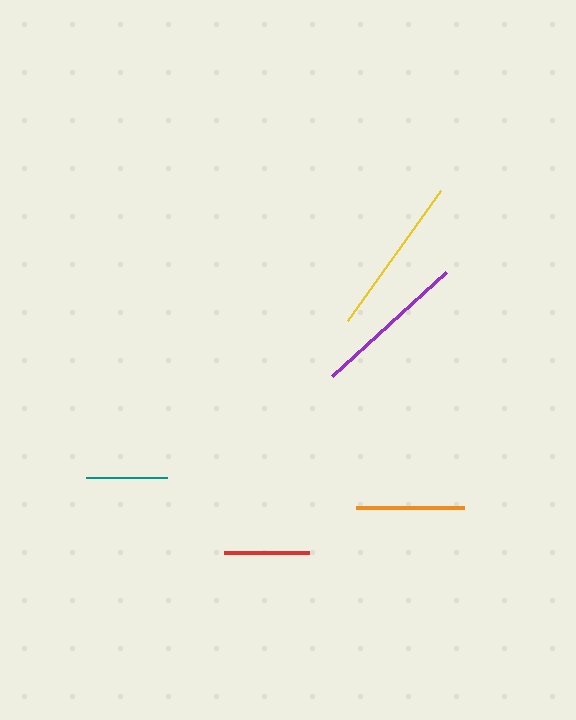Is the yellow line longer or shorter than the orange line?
The yellow line is longer than the orange line.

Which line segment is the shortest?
The teal line is the shortest at approximately 81 pixels.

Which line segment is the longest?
The yellow line is the longest at approximately 160 pixels.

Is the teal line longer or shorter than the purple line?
The purple line is longer than the teal line.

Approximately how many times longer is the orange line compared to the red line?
The orange line is approximately 1.3 times the length of the red line.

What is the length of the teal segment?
The teal segment is approximately 81 pixels long.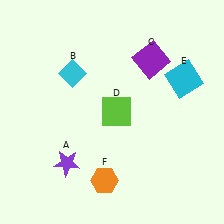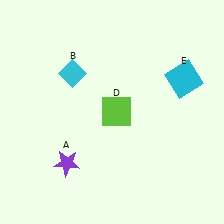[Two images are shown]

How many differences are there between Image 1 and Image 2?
There are 2 differences between the two images.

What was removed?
The orange hexagon (F), the purple square (C) were removed in Image 2.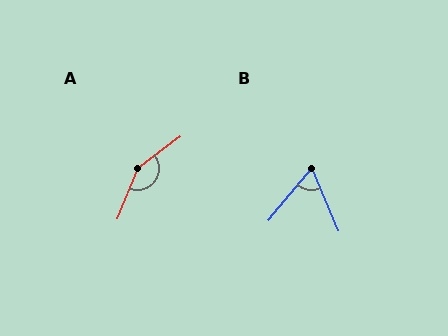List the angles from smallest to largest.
B (63°), A (148°).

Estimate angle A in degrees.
Approximately 148 degrees.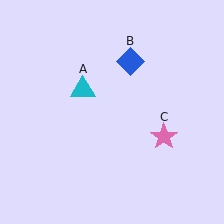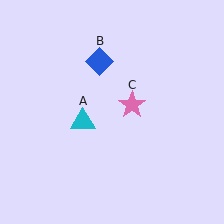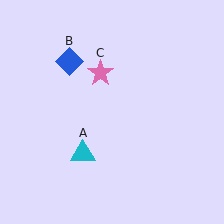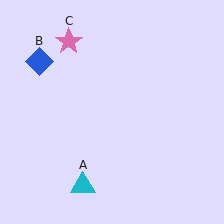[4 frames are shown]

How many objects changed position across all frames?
3 objects changed position: cyan triangle (object A), blue diamond (object B), pink star (object C).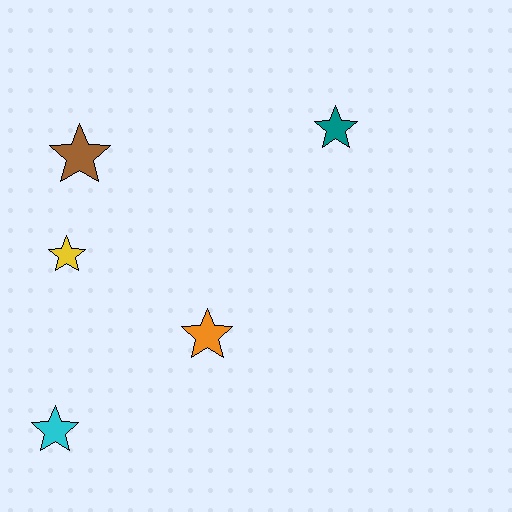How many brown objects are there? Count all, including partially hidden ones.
There is 1 brown object.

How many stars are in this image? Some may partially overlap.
There are 5 stars.